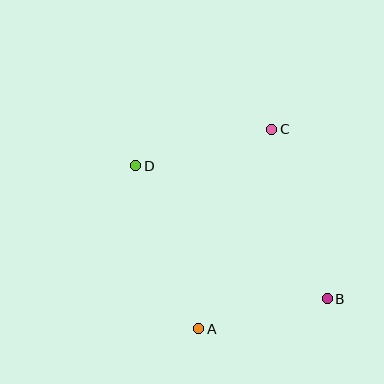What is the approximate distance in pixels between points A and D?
The distance between A and D is approximately 175 pixels.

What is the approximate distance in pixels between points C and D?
The distance between C and D is approximately 141 pixels.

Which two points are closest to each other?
Points A and B are closest to each other.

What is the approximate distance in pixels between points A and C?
The distance between A and C is approximately 212 pixels.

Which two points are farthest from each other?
Points B and D are farthest from each other.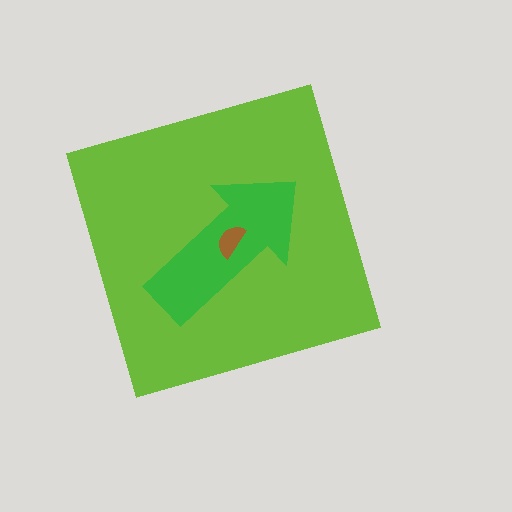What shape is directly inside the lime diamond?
The green arrow.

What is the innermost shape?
The brown semicircle.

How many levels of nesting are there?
3.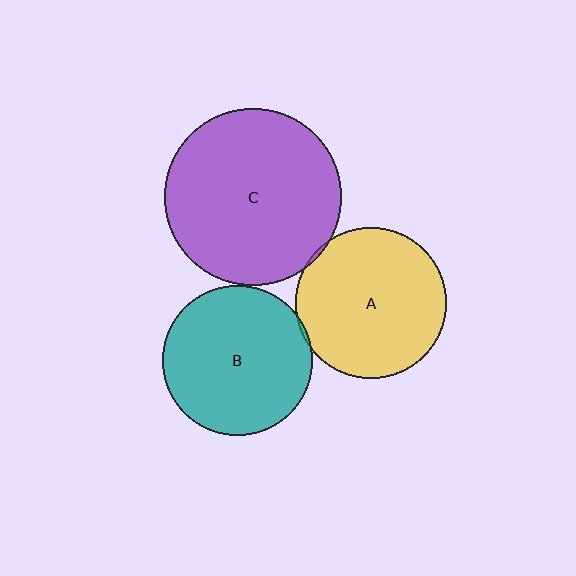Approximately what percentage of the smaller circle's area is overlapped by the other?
Approximately 5%.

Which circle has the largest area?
Circle C (purple).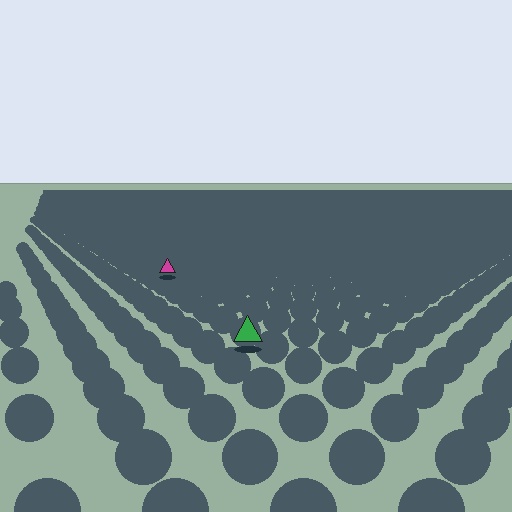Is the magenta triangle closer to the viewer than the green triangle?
No. The green triangle is closer — you can tell from the texture gradient: the ground texture is coarser near it.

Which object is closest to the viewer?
The green triangle is closest. The texture marks near it are larger and more spread out.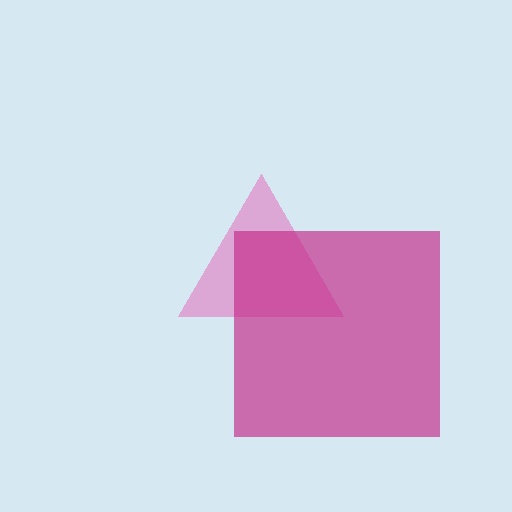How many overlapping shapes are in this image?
There are 2 overlapping shapes in the image.